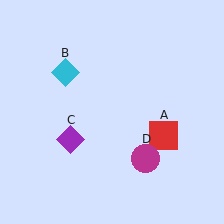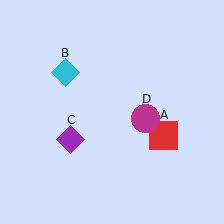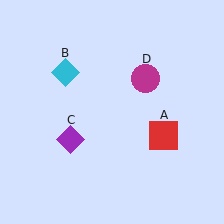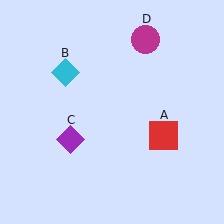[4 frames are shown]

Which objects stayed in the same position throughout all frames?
Red square (object A) and cyan diamond (object B) and purple diamond (object C) remained stationary.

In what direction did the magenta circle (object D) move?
The magenta circle (object D) moved up.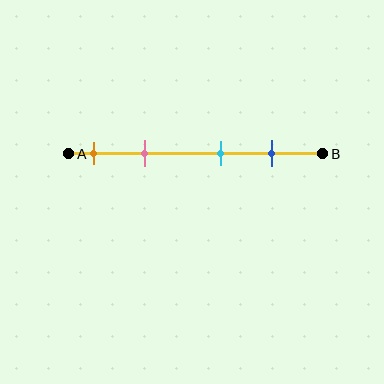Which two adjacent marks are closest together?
The orange and pink marks are the closest adjacent pair.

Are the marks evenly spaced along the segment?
No, the marks are not evenly spaced.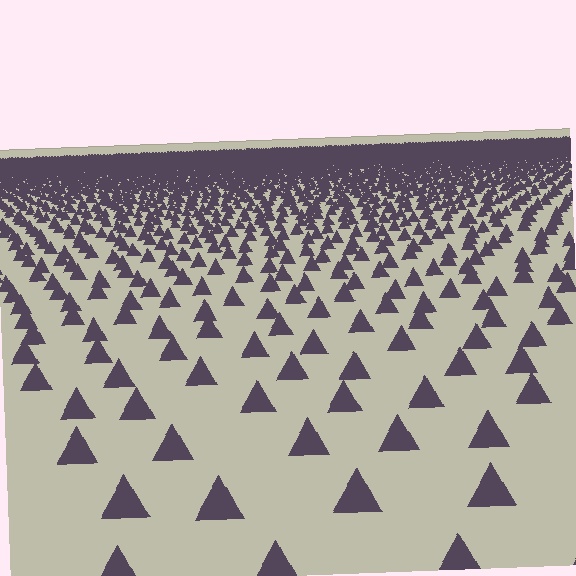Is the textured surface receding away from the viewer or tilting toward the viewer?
The surface is receding away from the viewer. Texture elements get smaller and denser toward the top.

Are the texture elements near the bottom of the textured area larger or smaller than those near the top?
Larger. Near the bottom, elements are closer to the viewer and appear at a bigger on-screen size.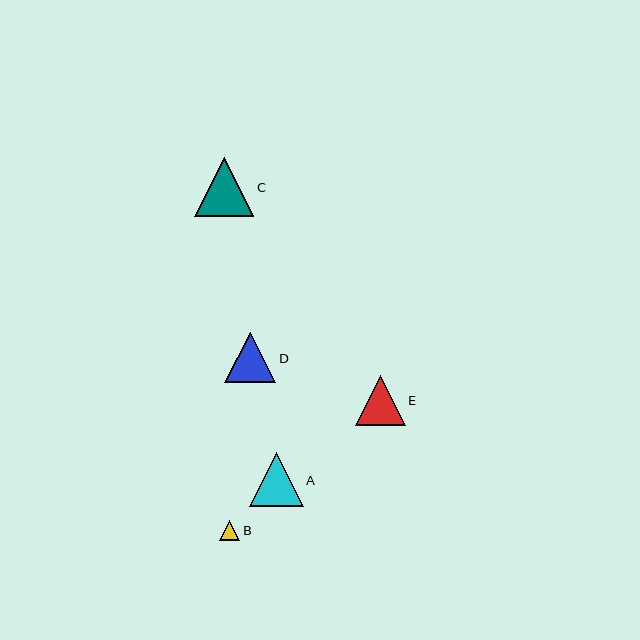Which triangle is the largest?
Triangle C is the largest with a size of approximately 59 pixels.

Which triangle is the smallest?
Triangle B is the smallest with a size of approximately 20 pixels.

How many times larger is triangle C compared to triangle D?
Triangle C is approximately 1.2 times the size of triangle D.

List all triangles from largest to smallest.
From largest to smallest: C, A, D, E, B.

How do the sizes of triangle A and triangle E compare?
Triangle A and triangle E are approximately the same size.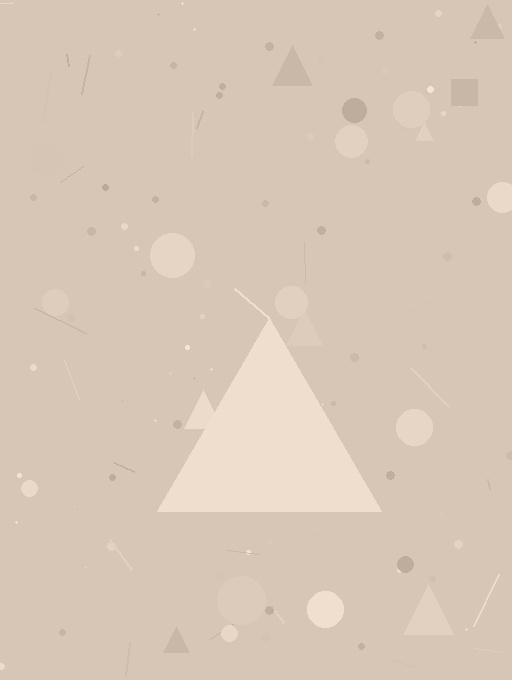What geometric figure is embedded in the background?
A triangle is embedded in the background.